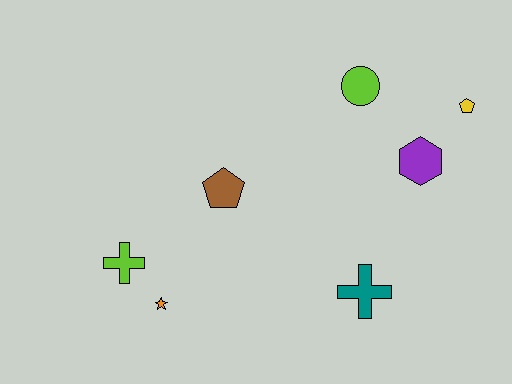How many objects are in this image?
There are 7 objects.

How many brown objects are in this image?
There is 1 brown object.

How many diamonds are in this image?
There are no diamonds.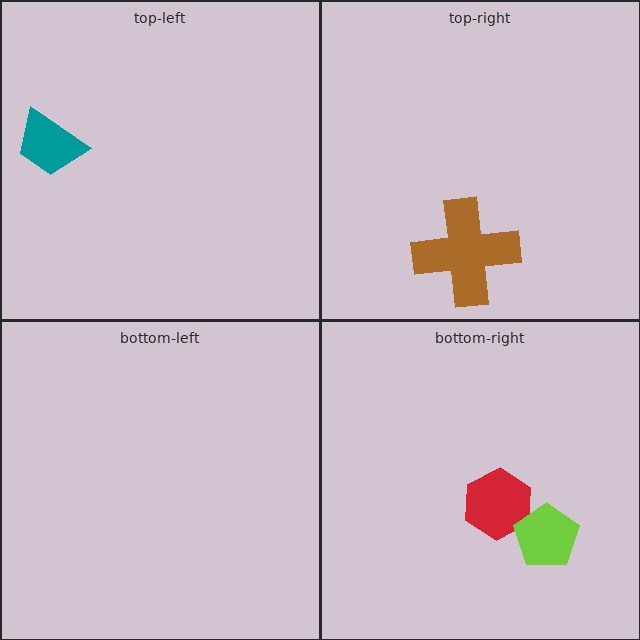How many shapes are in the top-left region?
1.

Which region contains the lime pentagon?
The bottom-right region.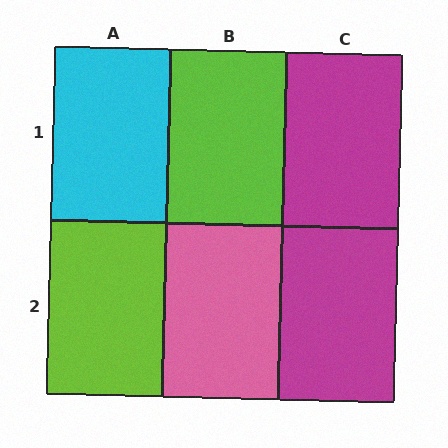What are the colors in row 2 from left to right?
Lime, pink, magenta.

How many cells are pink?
1 cell is pink.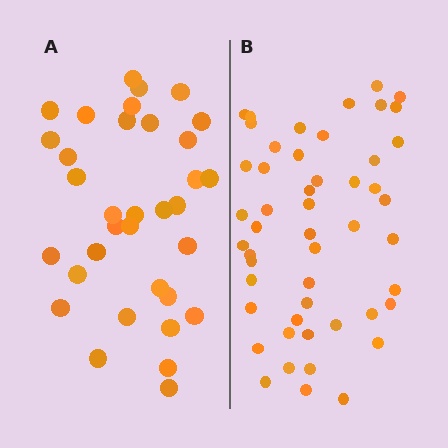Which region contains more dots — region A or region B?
Region B (the right region) has more dots.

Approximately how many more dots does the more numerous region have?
Region B has approximately 15 more dots than region A.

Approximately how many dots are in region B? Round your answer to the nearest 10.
About 50 dots.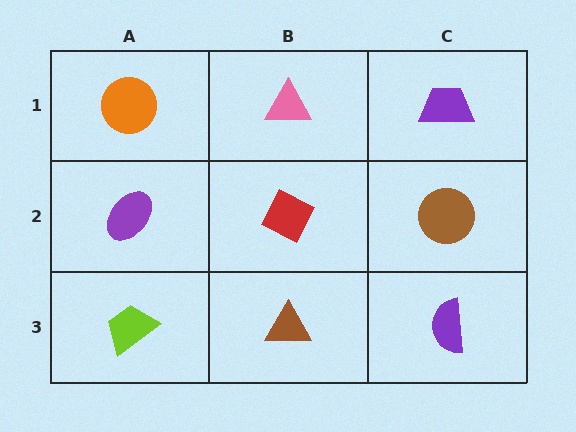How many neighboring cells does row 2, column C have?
3.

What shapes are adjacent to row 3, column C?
A brown circle (row 2, column C), a brown triangle (row 3, column B).